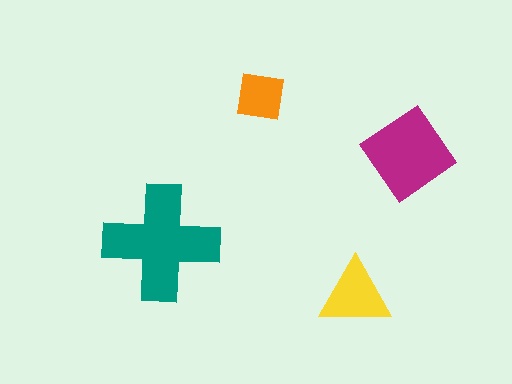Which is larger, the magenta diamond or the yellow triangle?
The magenta diamond.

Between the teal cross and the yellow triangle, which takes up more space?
The teal cross.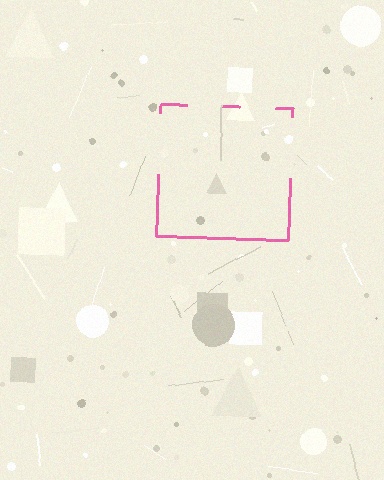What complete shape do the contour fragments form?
The contour fragments form a square.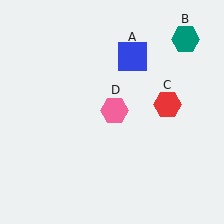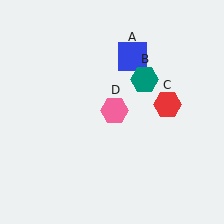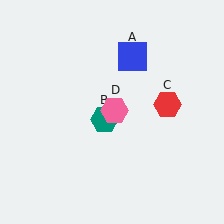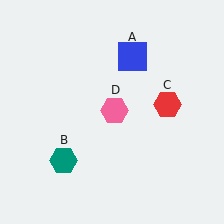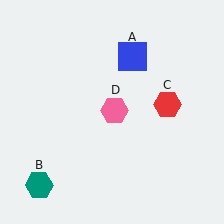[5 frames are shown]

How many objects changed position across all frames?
1 object changed position: teal hexagon (object B).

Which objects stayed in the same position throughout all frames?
Blue square (object A) and red hexagon (object C) and pink hexagon (object D) remained stationary.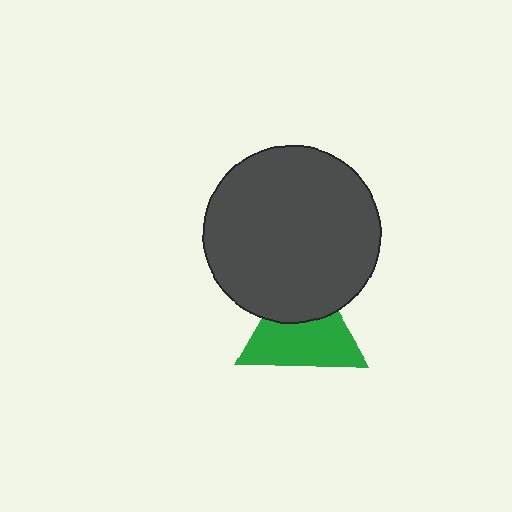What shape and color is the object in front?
The object in front is a dark gray circle.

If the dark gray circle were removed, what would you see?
You would see the complete green triangle.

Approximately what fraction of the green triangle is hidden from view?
Roughly 37% of the green triangle is hidden behind the dark gray circle.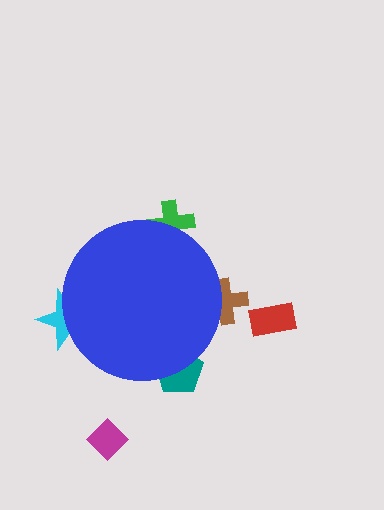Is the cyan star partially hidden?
Yes, the cyan star is partially hidden behind the blue circle.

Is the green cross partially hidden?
Yes, the green cross is partially hidden behind the blue circle.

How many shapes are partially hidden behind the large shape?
4 shapes are partially hidden.